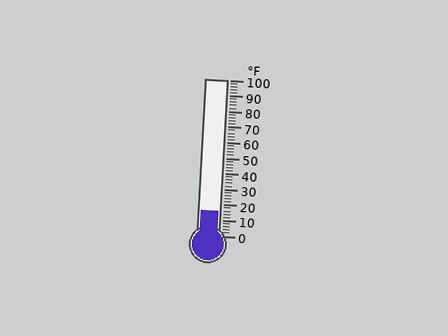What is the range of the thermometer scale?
The thermometer scale ranges from 0°F to 100°F.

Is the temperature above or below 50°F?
The temperature is below 50°F.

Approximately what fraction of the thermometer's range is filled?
The thermometer is filled to approximately 15% of its range.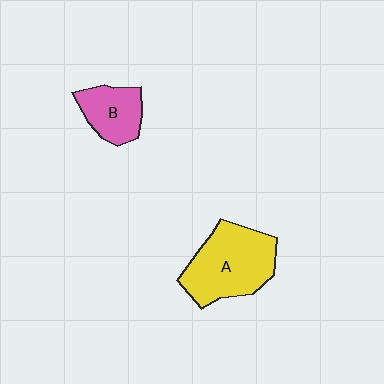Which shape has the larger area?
Shape A (yellow).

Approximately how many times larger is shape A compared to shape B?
Approximately 1.8 times.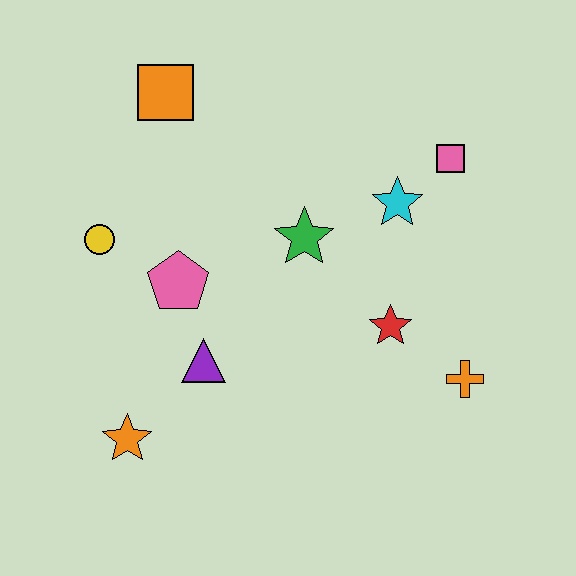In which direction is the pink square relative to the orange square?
The pink square is to the right of the orange square.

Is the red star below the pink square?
Yes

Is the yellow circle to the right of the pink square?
No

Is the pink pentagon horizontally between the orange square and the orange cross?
Yes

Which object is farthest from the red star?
The orange square is farthest from the red star.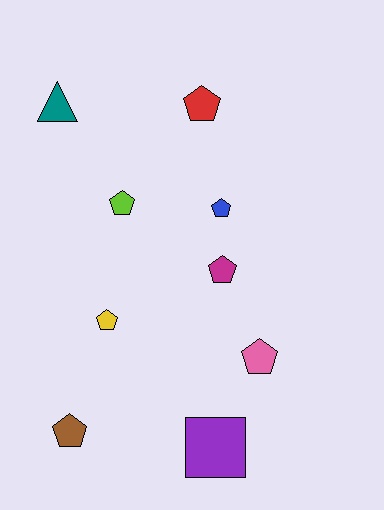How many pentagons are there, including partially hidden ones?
There are 7 pentagons.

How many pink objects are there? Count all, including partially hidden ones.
There is 1 pink object.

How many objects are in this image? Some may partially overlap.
There are 9 objects.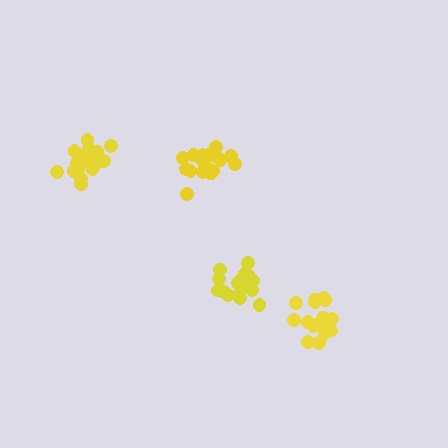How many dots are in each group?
Group 1: 18 dots, Group 2: 17 dots, Group 3: 19 dots, Group 4: 17 dots (71 total).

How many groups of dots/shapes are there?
There are 4 groups.